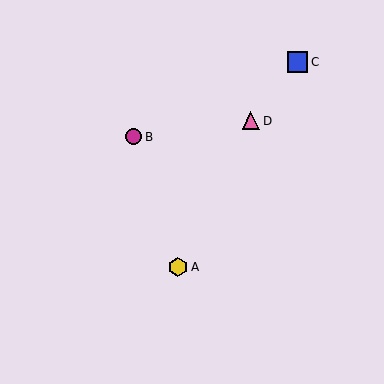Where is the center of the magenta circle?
The center of the magenta circle is at (134, 137).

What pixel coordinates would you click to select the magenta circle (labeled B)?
Click at (134, 137) to select the magenta circle B.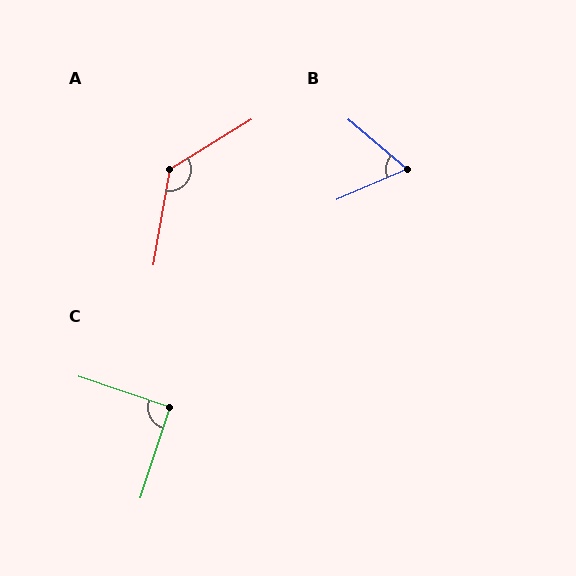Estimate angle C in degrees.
Approximately 91 degrees.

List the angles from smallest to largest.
B (64°), C (91°), A (132°).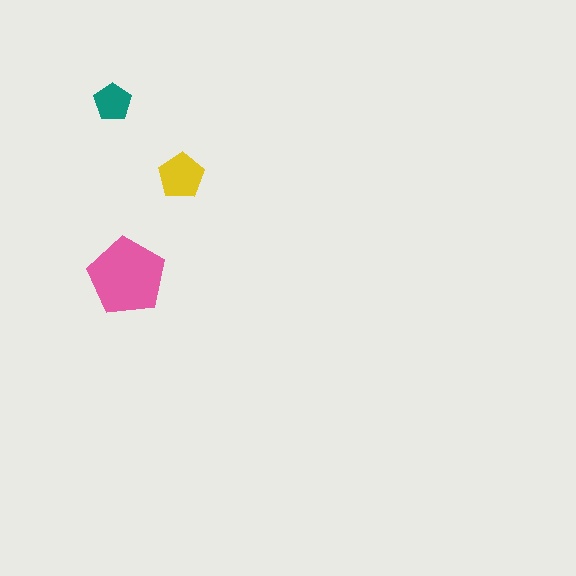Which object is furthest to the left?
The teal pentagon is leftmost.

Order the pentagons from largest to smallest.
the pink one, the yellow one, the teal one.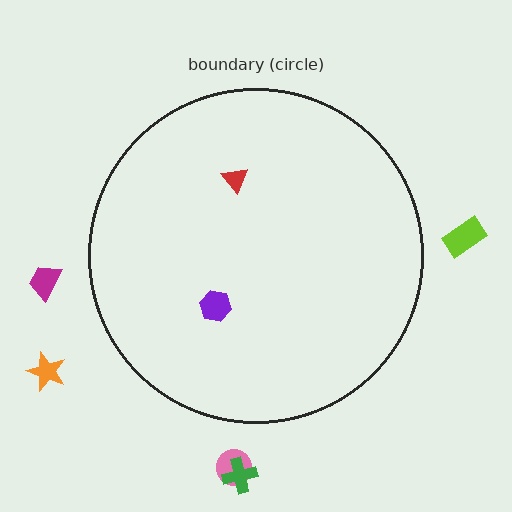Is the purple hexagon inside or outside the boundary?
Inside.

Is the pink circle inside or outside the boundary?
Outside.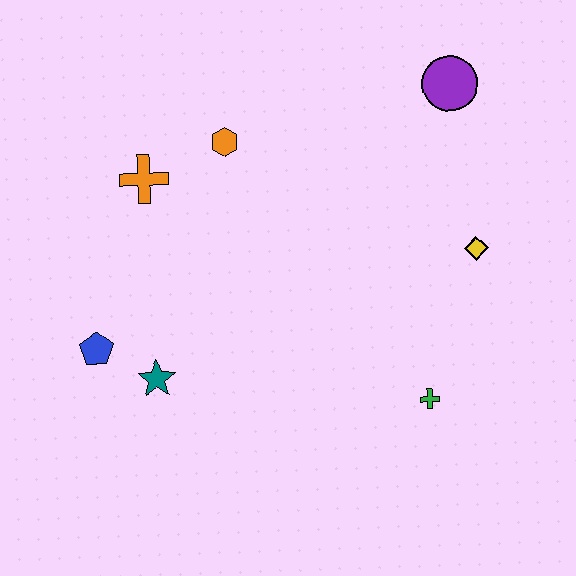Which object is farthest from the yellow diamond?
The blue pentagon is farthest from the yellow diamond.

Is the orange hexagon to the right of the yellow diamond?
No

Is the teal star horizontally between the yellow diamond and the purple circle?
No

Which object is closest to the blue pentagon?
The teal star is closest to the blue pentagon.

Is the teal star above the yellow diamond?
No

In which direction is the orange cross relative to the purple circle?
The orange cross is to the left of the purple circle.